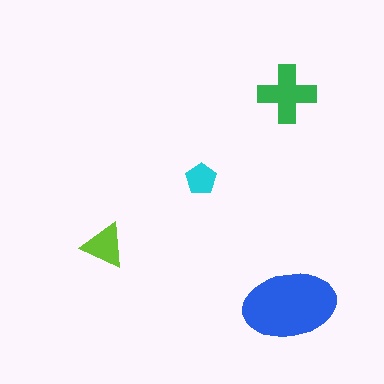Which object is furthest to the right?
The blue ellipse is rightmost.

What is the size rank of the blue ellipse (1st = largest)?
1st.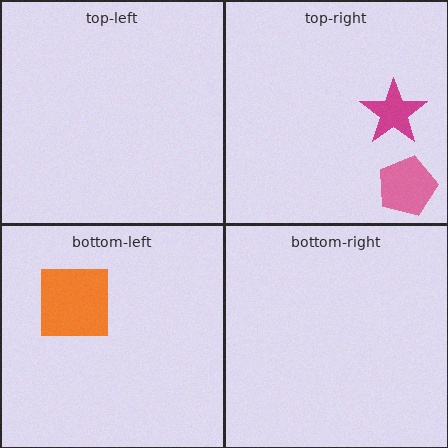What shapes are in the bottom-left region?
The orange square.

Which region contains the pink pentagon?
The top-right region.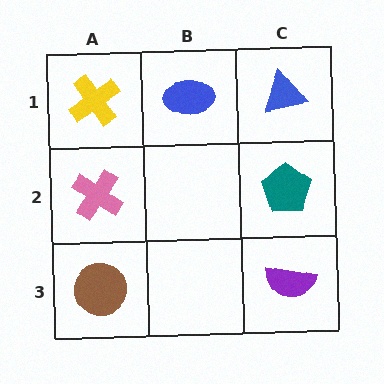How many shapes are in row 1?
3 shapes.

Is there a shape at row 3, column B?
No, that cell is empty.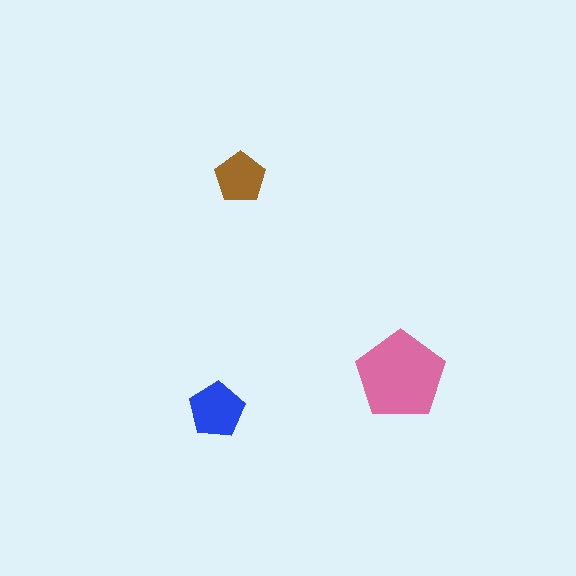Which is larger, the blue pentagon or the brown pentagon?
The blue one.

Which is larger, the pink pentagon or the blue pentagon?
The pink one.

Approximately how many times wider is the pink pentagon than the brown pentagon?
About 1.5 times wider.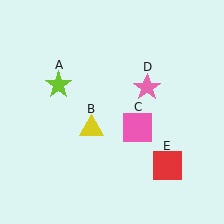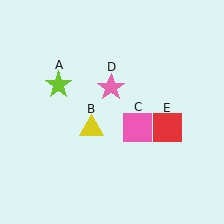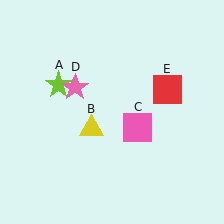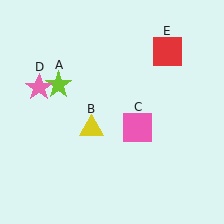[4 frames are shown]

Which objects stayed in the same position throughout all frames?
Lime star (object A) and yellow triangle (object B) and pink square (object C) remained stationary.